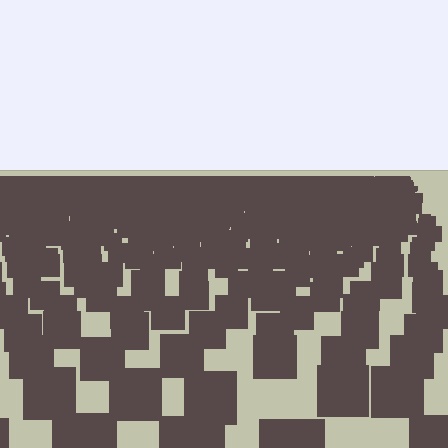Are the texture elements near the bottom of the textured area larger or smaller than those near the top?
Larger. Near the bottom, elements are closer to the viewer and appear at a bigger on-screen size.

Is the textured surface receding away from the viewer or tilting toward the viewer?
The surface is receding away from the viewer. Texture elements get smaller and denser toward the top.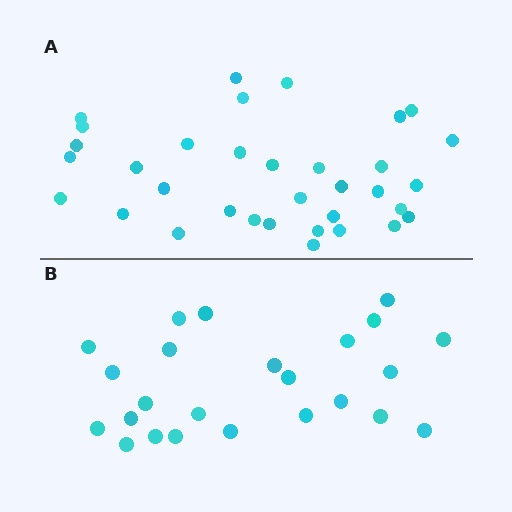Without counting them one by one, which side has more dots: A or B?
Region A (the top region) has more dots.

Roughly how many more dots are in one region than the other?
Region A has roughly 10 or so more dots than region B.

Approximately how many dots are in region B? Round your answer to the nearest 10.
About 20 dots. (The exact count is 24, which rounds to 20.)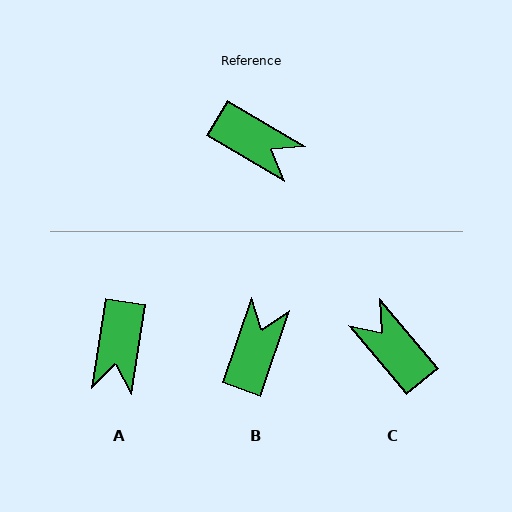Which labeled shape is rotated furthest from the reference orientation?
C, about 161 degrees away.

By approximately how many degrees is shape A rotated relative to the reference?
Approximately 68 degrees clockwise.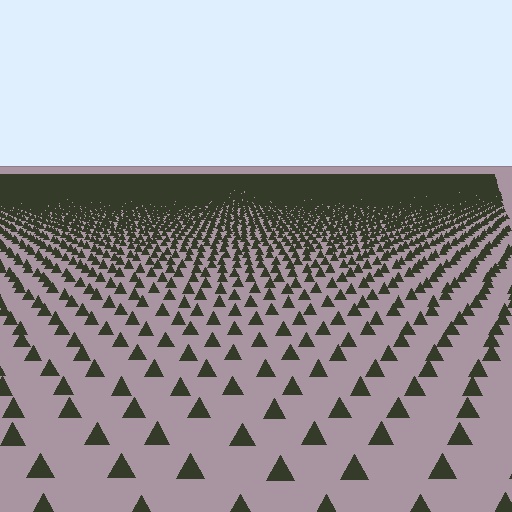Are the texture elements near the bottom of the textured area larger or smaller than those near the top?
Larger. Near the bottom, elements are closer to the viewer and appear at a bigger on-screen size.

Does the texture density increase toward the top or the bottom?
Density increases toward the top.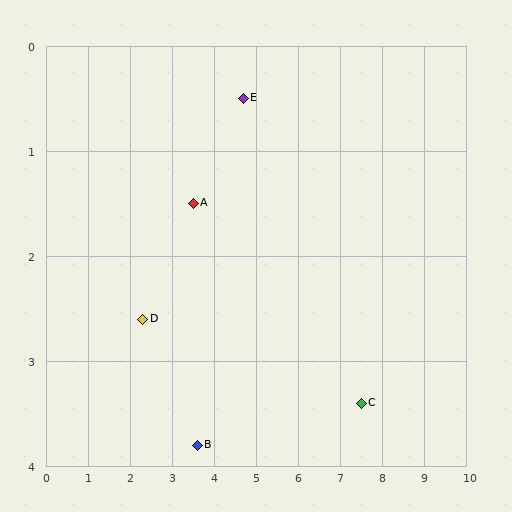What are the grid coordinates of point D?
Point D is at approximately (2.3, 2.6).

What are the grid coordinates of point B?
Point B is at approximately (3.6, 3.8).